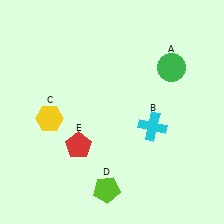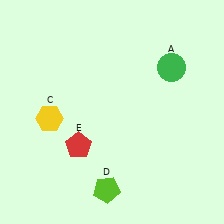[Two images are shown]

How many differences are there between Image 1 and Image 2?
There is 1 difference between the two images.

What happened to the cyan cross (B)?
The cyan cross (B) was removed in Image 2. It was in the bottom-right area of Image 1.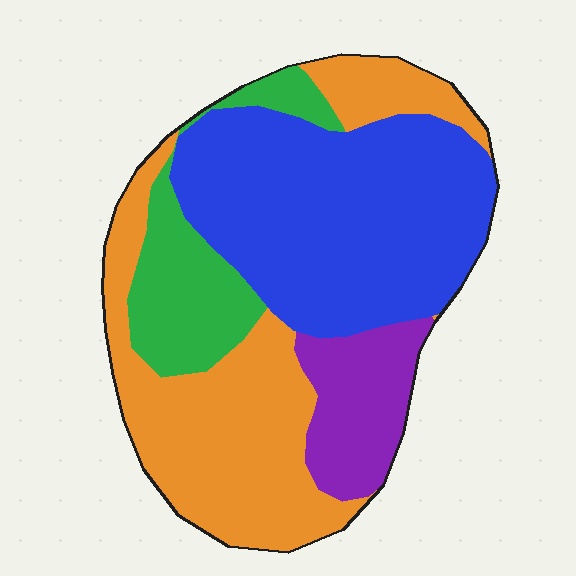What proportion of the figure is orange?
Orange covers 34% of the figure.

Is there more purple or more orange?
Orange.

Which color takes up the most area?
Blue, at roughly 40%.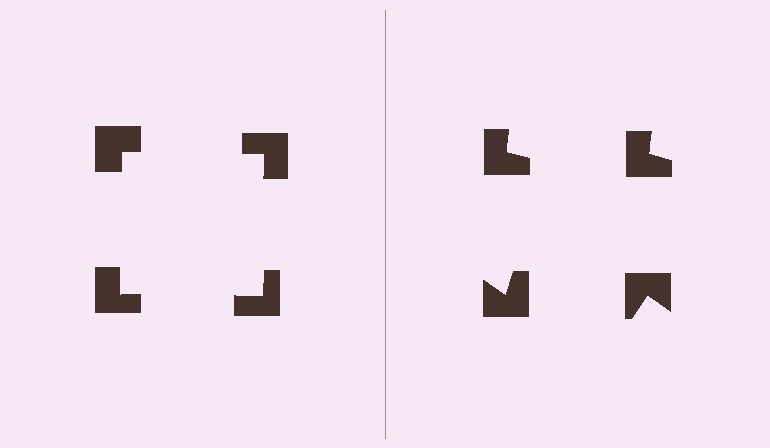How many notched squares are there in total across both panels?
8 — 4 on each side.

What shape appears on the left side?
An illusory square.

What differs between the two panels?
The notched squares are positioned identically on both sides; only the wedge orientations differ. On the left they align to a square; on the right they are misaligned.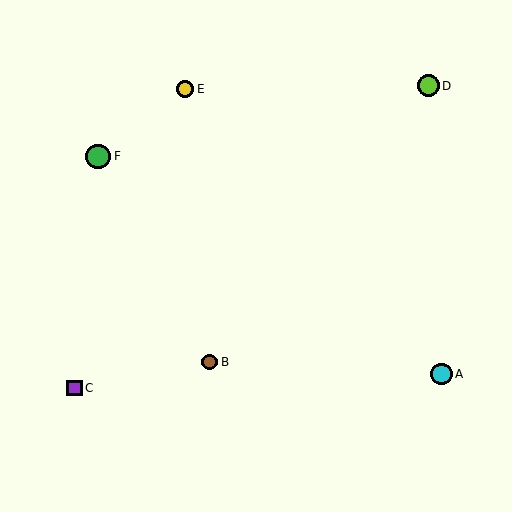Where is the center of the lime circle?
The center of the lime circle is at (428, 86).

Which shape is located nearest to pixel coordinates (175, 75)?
The yellow circle (labeled E) at (185, 89) is nearest to that location.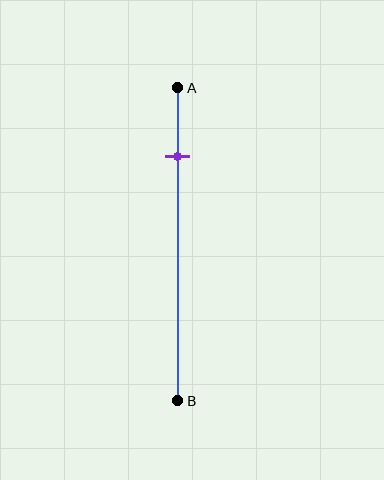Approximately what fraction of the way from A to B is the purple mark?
The purple mark is approximately 20% of the way from A to B.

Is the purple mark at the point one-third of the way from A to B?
No, the mark is at about 20% from A, not at the 33% one-third point.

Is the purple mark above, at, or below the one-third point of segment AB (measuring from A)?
The purple mark is above the one-third point of segment AB.